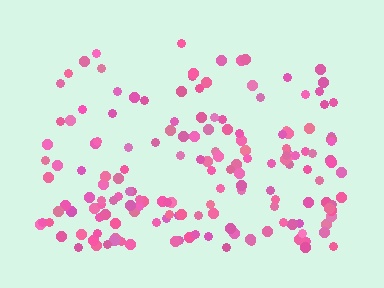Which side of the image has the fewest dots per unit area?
The top.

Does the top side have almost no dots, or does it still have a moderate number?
Still a moderate number, just noticeably fewer than the bottom.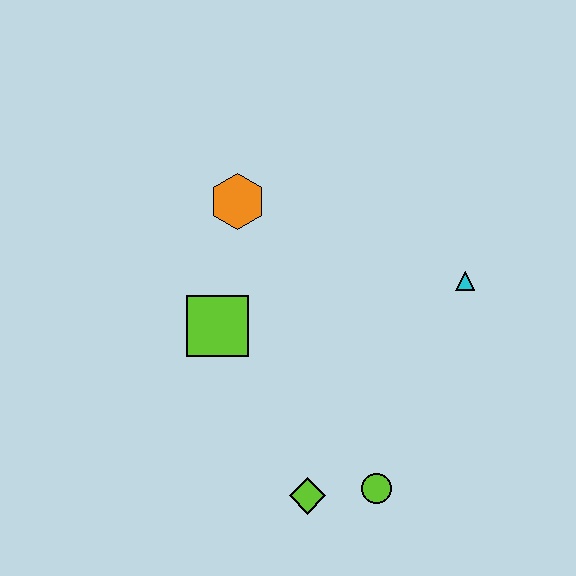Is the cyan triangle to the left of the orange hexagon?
No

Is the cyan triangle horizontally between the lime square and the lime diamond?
No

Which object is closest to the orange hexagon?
The lime square is closest to the orange hexagon.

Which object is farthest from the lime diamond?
The orange hexagon is farthest from the lime diamond.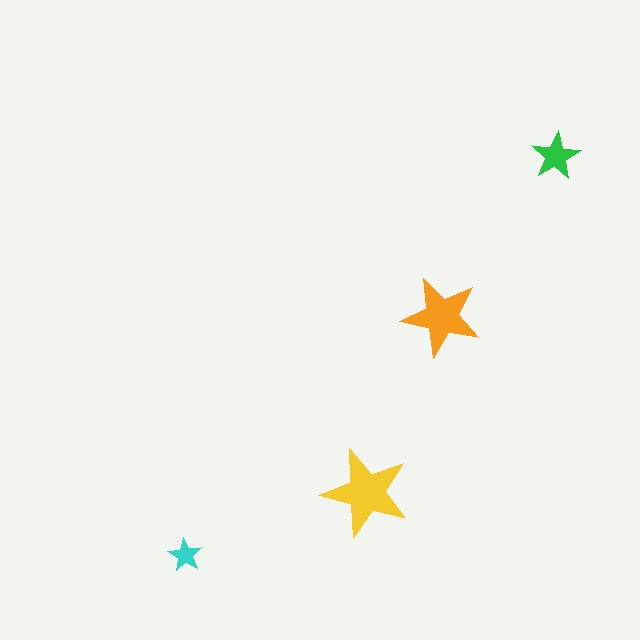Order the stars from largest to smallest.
the yellow one, the orange one, the green one, the cyan one.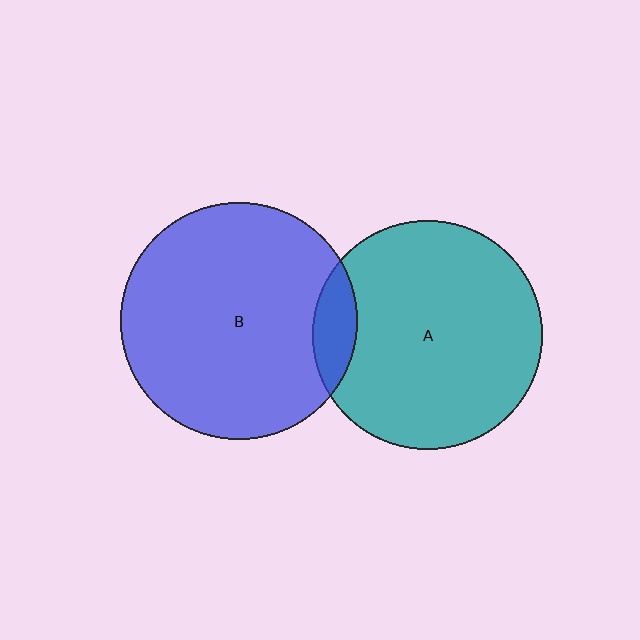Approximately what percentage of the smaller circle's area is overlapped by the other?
Approximately 10%.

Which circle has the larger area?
Circle B (blue).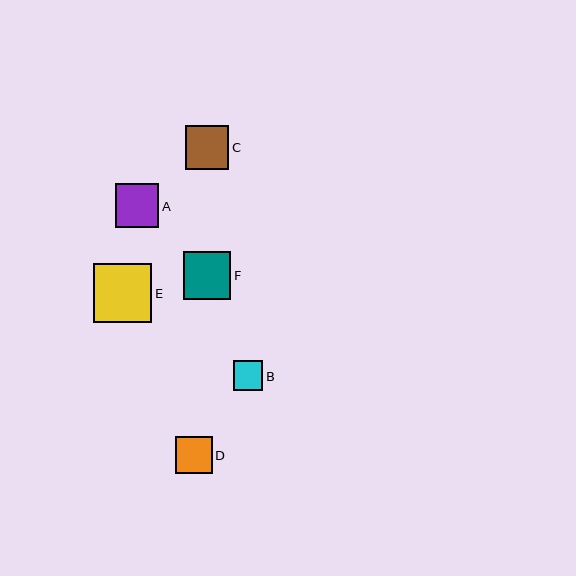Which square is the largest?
Square E is the largest with a size of approximately 58 pixels.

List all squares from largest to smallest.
From largest to smallest: E, F, C, A, D, B.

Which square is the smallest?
Square B is the smallest with a size of approximately 29 pixels.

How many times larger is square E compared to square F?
Square E is approximately 1.2 times the size of square F.